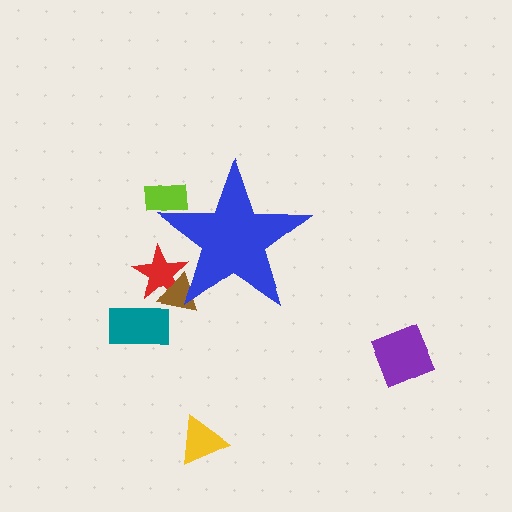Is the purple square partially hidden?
No, the purple square is fully visible.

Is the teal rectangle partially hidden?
No, the teal rectangle is fully visible.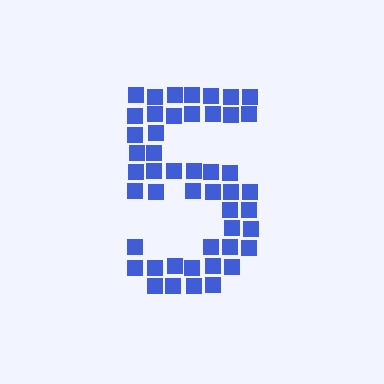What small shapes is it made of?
It is made of small squares.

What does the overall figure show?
The overall figure shows the digit 5.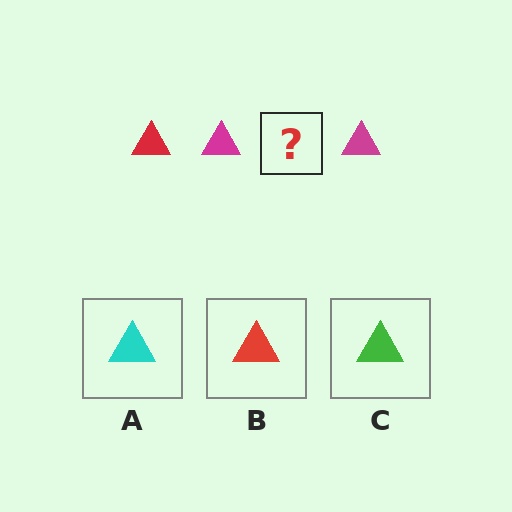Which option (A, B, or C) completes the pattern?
B.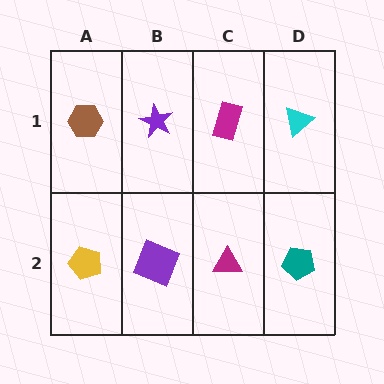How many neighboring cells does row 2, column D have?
2.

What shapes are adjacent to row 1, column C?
A magenta triangle (row 2, column C), a purple star (row 1, column B), a cyan triangle (row 1, column D).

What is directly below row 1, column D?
A teal pentagon.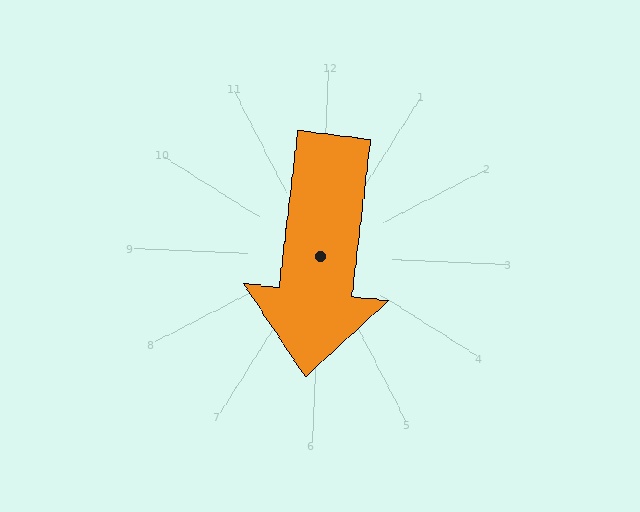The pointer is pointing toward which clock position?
Roughly 6 o'clock.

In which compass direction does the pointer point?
South.